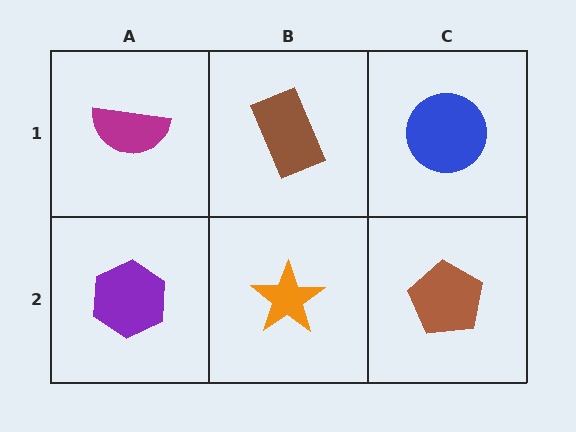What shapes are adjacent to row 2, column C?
A blue circle (row 1, column C), an orange star (row 2, column B).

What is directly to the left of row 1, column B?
A magenta semicircle.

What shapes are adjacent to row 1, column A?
A purple hexagon (row 2, column A), a brown rectangle (row 1, column B).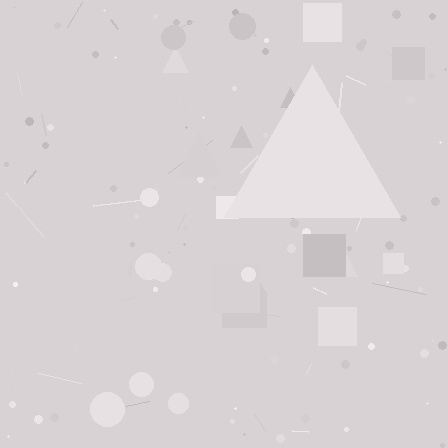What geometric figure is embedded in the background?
A triangle is embedded in the background.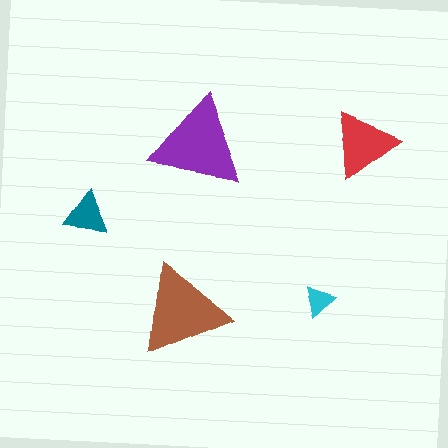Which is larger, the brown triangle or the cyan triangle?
The brown one.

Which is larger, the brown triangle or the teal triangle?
The brown one.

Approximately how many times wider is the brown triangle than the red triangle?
About 1.5 times wider.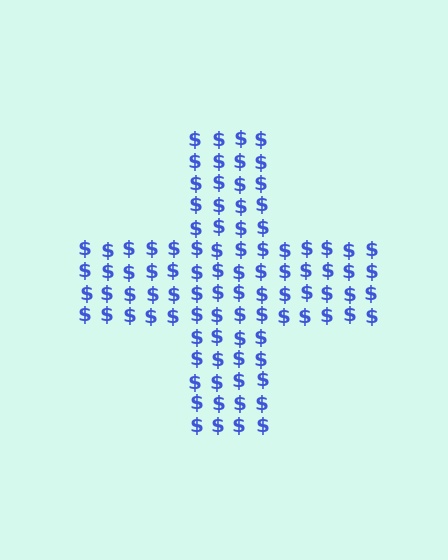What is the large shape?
The large shape is a cross.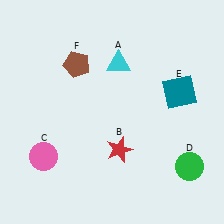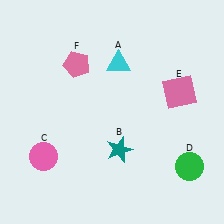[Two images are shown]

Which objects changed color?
B changed from red to teal. E changed from teal to pink. F changed from brown to pink.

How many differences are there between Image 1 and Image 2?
There are 3 differences between the two images.